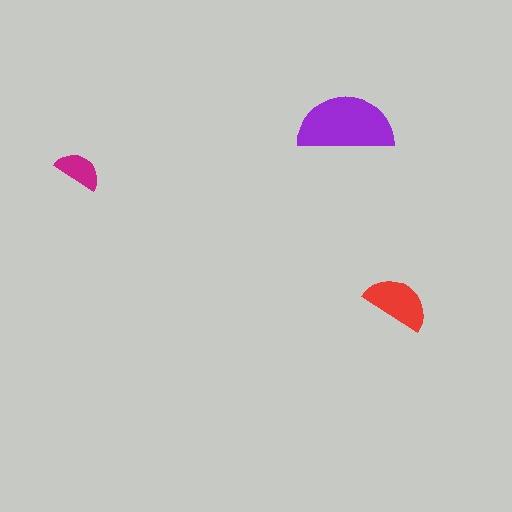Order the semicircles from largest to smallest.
the purple one, the red one, the magenta one.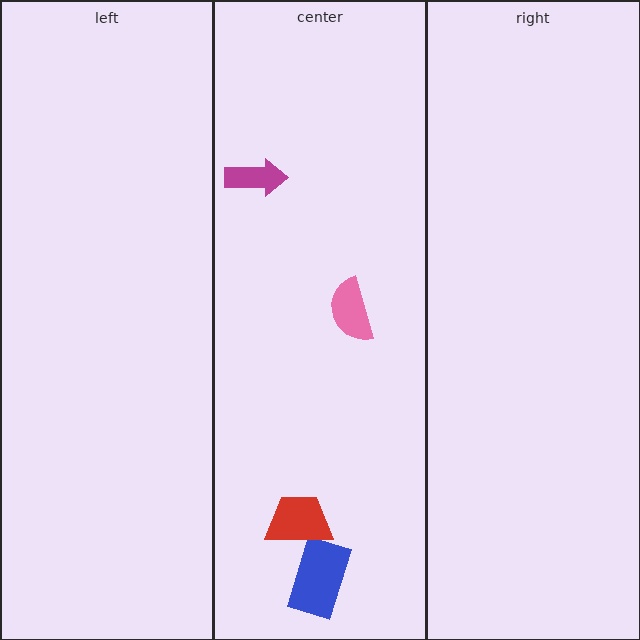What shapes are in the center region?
The pink semicircle, the blue rectangle, the magenta arrow, the red trapezoid.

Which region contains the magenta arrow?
The center region.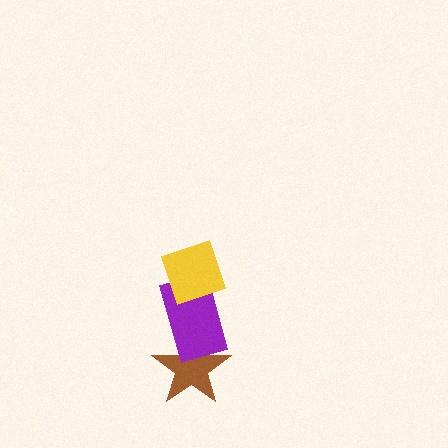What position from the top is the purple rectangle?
The purple rectangle is 2nd from the top.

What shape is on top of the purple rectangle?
The yellow diamond is on top of the purple rectangle.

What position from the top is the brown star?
The brown star is 3rd from the top.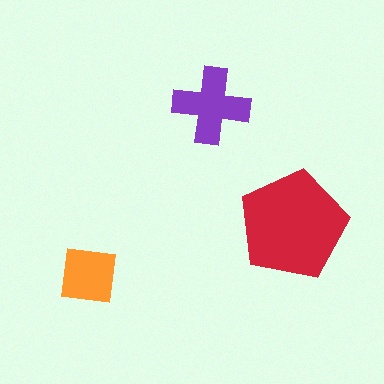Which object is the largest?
The red pentagon.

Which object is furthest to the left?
The orange square is leftmost.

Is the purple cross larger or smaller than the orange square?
Larger.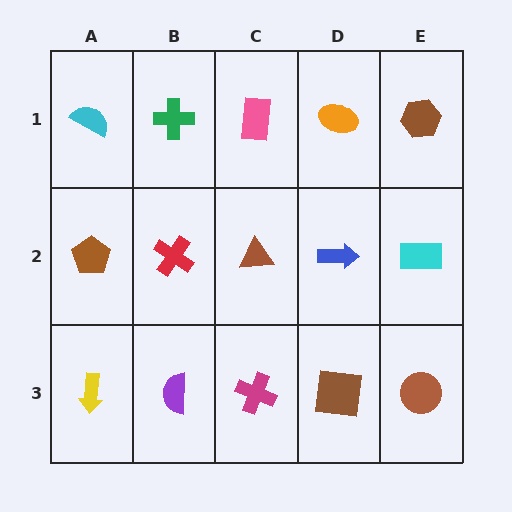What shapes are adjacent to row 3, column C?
A brown triangle (row 2, column C), a purple semicircle (row 3, column B), a brown square (row 3, column D).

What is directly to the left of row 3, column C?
A purple semicircle.